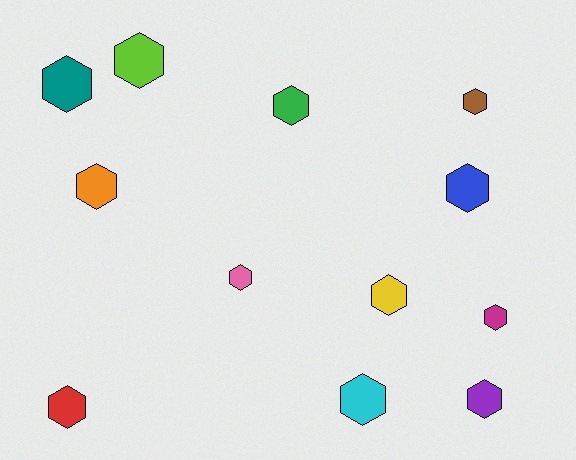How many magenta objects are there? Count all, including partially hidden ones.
There is 1 magenta object.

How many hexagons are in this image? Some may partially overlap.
There are 12 hexagons.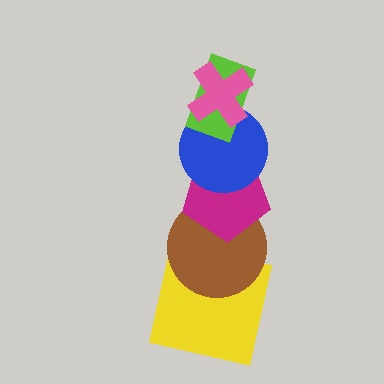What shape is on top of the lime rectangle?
The pink cross is on top of the lime rectangle.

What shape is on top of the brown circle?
The magenta pentagon is on top of the brown circle.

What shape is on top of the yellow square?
The brown circle is on top of the yellow square.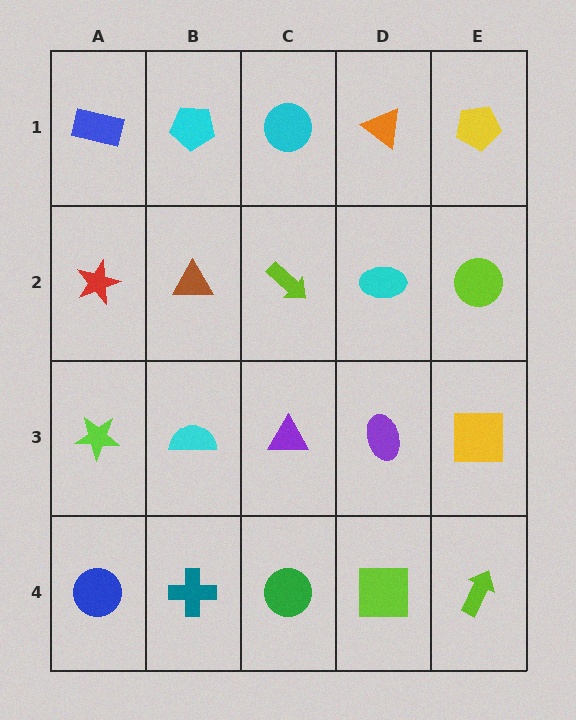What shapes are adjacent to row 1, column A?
A red star (row 2, column A), a cyan pentagon (row 1, column B).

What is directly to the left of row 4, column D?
A green circle.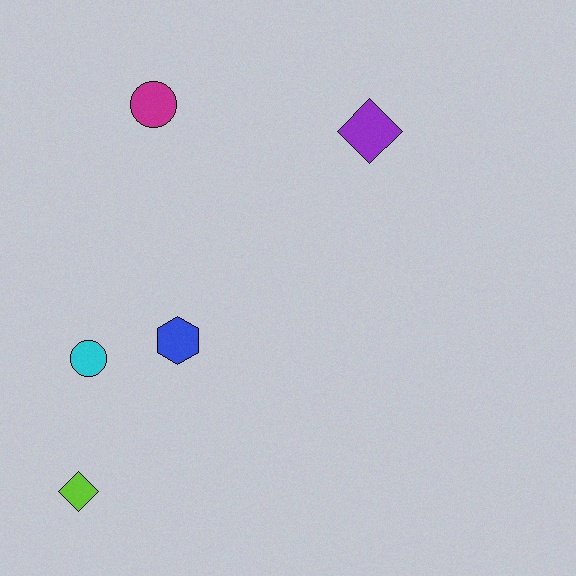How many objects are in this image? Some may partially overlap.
There are 5 objects.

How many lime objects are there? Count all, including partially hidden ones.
There is 1 lime object.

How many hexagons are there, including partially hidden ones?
There is 1 hexagon.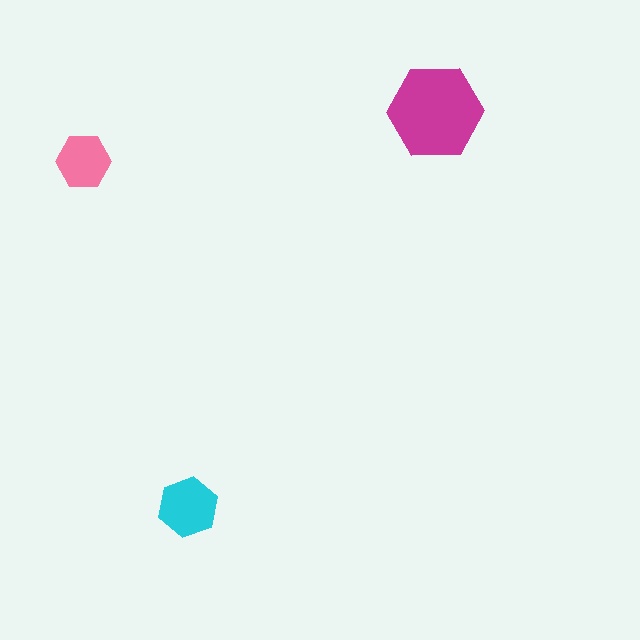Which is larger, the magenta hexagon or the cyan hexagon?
The magenta one.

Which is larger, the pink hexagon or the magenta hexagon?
The magenta one.